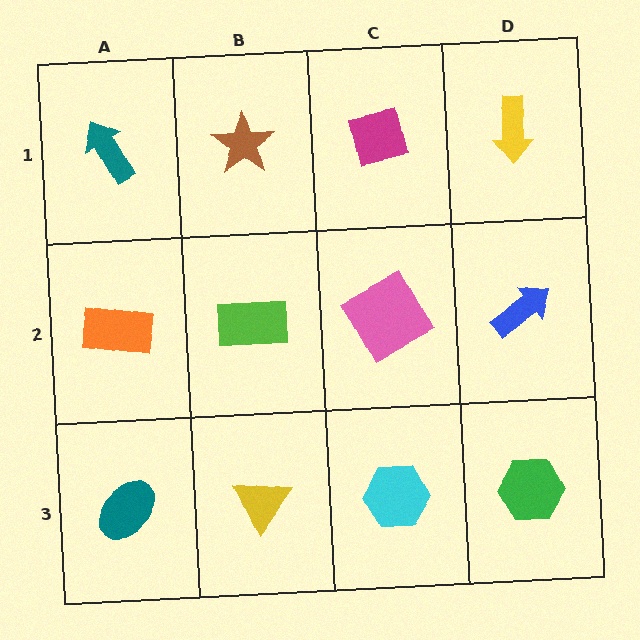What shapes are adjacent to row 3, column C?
A pink square (row 2, column C), a yellow triangle (row 3, column B), a green hexagon (row 3, column D).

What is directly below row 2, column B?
A yellow triangle.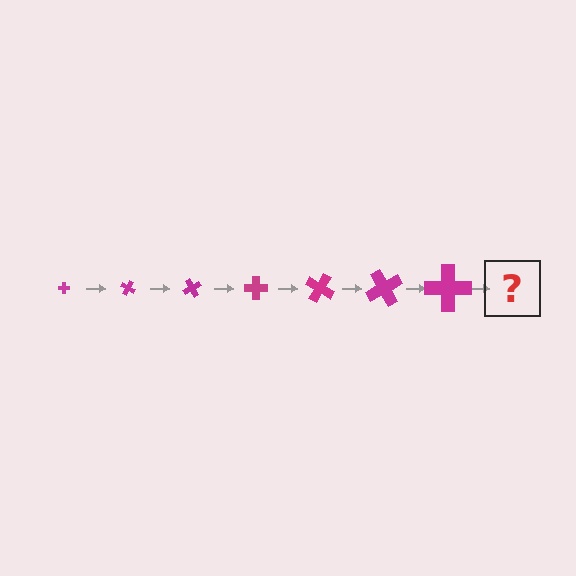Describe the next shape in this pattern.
It should be a cross, larger than the previous one and rotated 210 degrees from the start.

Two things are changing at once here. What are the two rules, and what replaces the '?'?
The two rules are that the cross grows larger each step and it rotates 30 degrees each step. The '?' should be a cross, larger than the previous one and rotated 210 degrees from the start.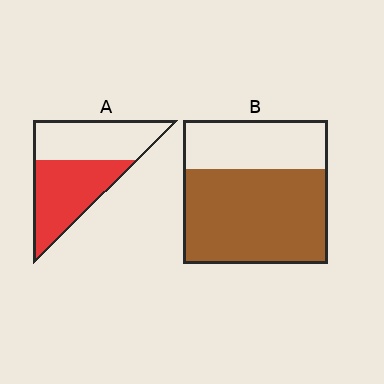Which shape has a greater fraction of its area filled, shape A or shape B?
Shape B.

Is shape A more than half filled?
Roughly half.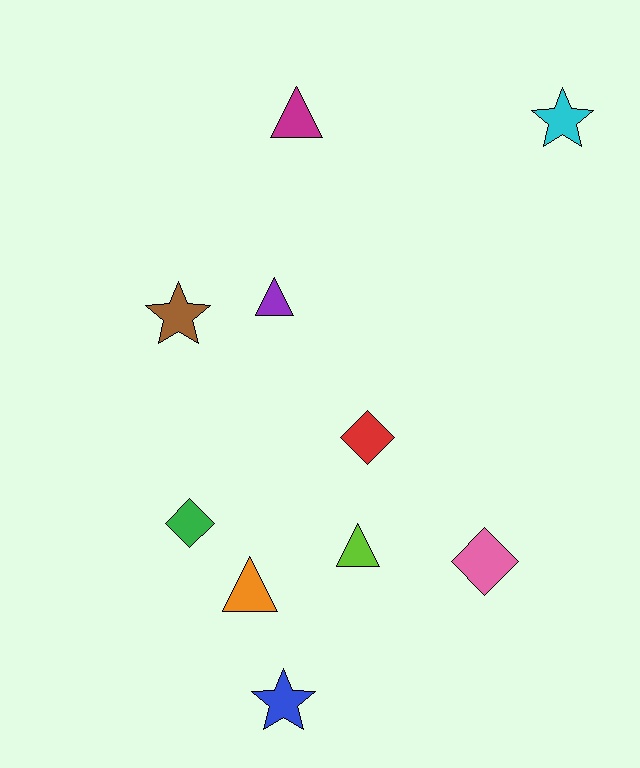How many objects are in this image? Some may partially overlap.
There are 10 objects.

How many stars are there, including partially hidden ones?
There are 3 stars.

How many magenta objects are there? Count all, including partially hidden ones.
There is 1 magenta object.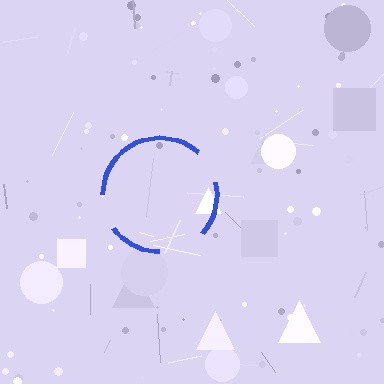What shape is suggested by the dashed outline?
The dashed outline suggests a circle.